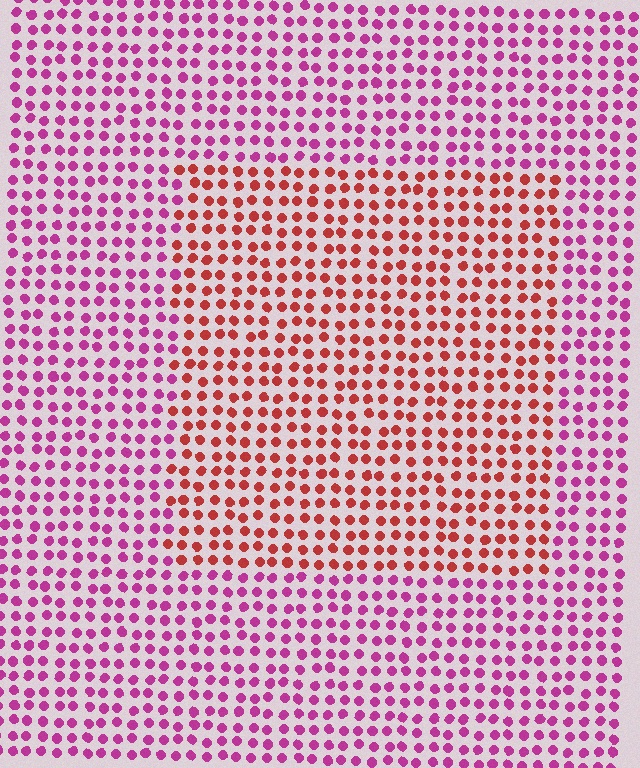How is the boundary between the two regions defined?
The boundary is defined purely by a slight shift in hue (about 44 degrees). Spacing, size, and orientation are identical on both sides.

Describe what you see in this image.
The image is filled with small magenta elements in a uniform arrangement. A rectangle-shaped region is visible where the elements are tinted to a slightly different hue, forming a subtle color boundary.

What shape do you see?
I see a rectangle.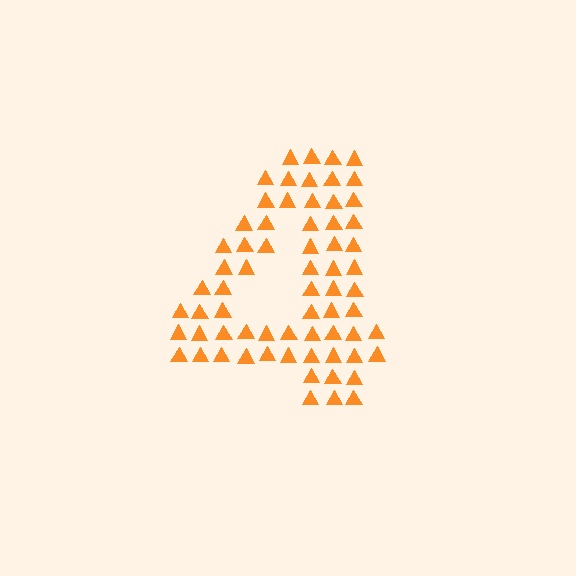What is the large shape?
The large shape is the digit 4.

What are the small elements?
The small elements are triangles.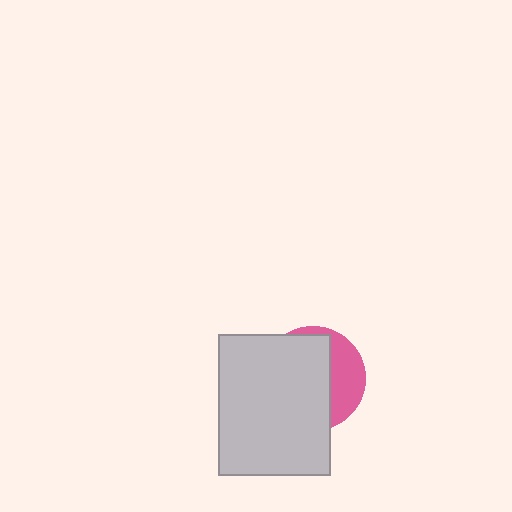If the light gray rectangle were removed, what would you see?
You would see the complete pink circle.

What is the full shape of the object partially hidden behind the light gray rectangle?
The partially hidden object is a pink circle.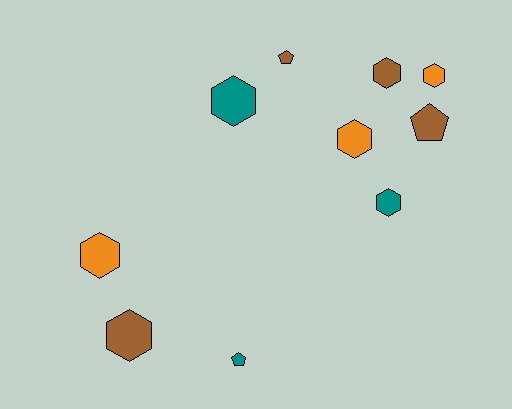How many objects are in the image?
There are 10 objects.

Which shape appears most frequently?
Hexagon, with 7 objects.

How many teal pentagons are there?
There is 1 teal pentagon.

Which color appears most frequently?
Brown, with 4 objects.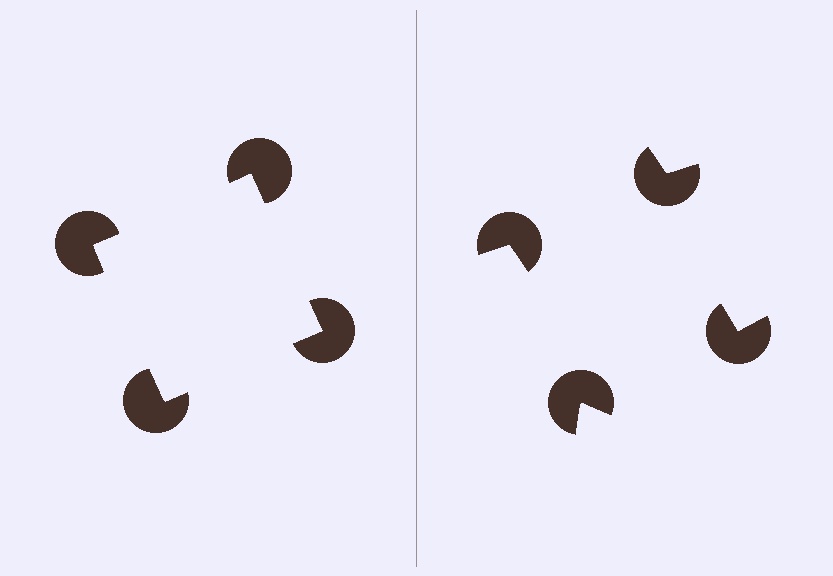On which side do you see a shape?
An illusory square appears on the left side. On the right side the wedge cuts are rotated, so no coherent shape forms.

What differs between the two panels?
The pac-man discs are positioned identically on both sides; only the wedge orientations differ. On the left they align to a square; on the right they are misaligned.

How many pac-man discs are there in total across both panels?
8 — 4 on each side.